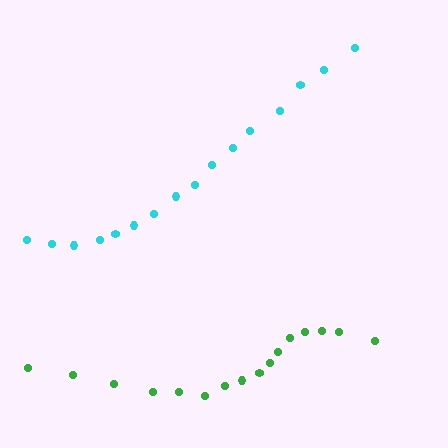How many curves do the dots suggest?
There are 2 distinct paths.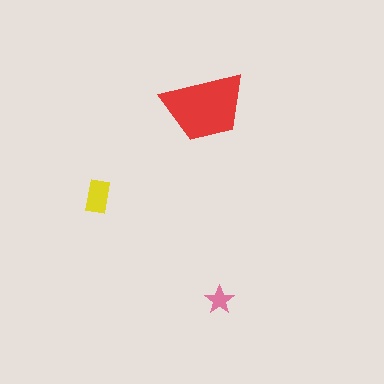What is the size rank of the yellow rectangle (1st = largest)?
2nd.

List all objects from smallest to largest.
The pink star, the yellow rectangle, the red trapezoid.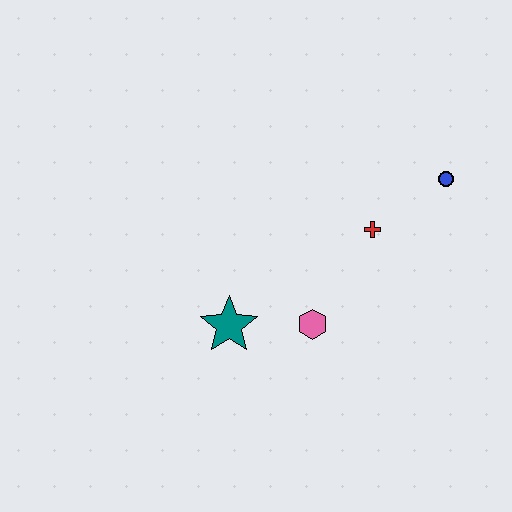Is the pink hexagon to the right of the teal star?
Yes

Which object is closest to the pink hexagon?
The teal star is closest to the pink hexagon.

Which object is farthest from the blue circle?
The teal star is farthest from the blue circle.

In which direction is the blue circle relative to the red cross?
The blue circle is to the right of the red cross.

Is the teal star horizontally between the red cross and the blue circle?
No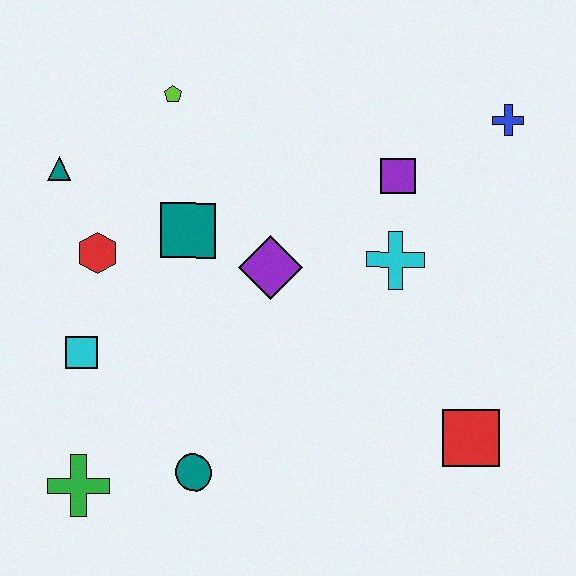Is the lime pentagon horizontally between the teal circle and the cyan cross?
No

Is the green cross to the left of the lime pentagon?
Yes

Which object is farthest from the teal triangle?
The red square is farthest from the teal triangle.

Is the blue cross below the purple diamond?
No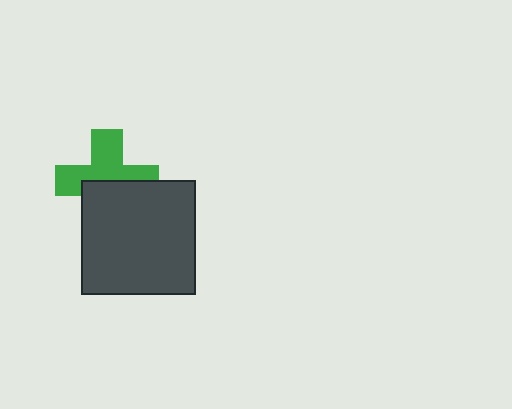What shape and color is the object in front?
The object in front is a dark gray square.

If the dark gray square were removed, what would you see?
You would see the complete green cross.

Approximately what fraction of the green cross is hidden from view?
Roughly 44% of the green cross is hidden behind the dark gray square.